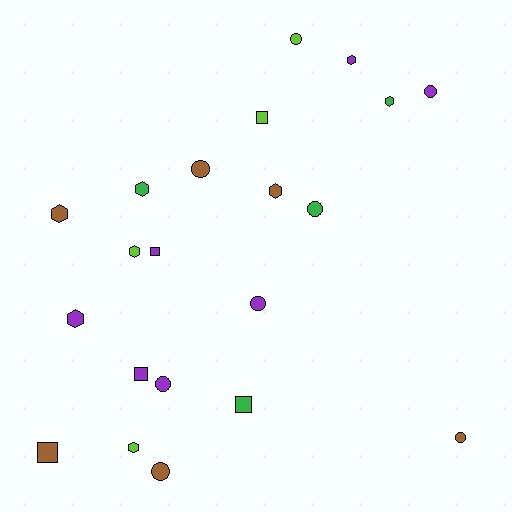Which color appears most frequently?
Purple, with 7 objects.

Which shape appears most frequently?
Circle, with 8 objects.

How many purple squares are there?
There are 2 purple squares.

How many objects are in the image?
There are 21 objects.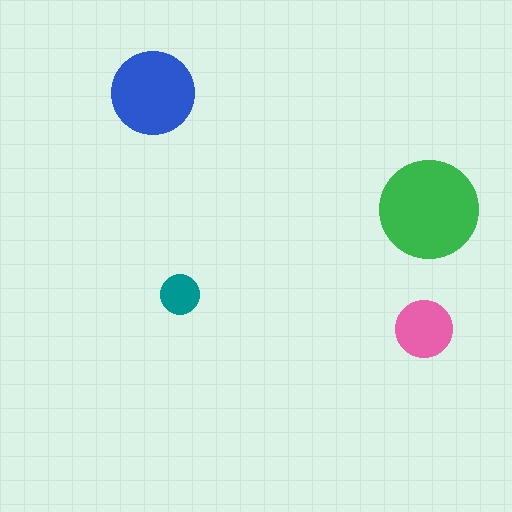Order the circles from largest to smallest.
the green one, the blue one, the pink one, the teal one.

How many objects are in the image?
There are 4 objects in the image.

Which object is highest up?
The blue circle is topmost.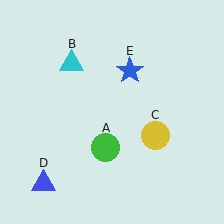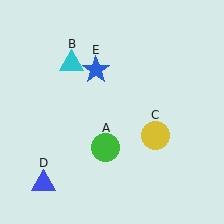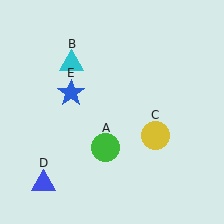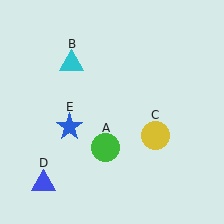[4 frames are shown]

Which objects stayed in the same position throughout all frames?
Green circle (object A) and cyan triangle (object B) and yellow circle (object C) and blue triangle (object D) remained stationary.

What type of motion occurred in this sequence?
The blue star (object E) rotated counterclockwise around the center of the scene.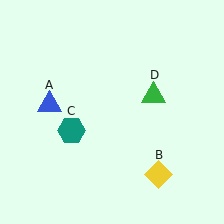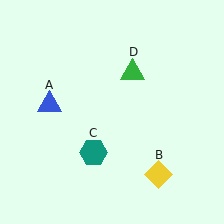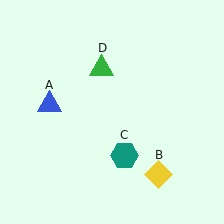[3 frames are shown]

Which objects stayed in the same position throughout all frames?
Blue triangle (object A) and yellow diamond (object B) remained stationary.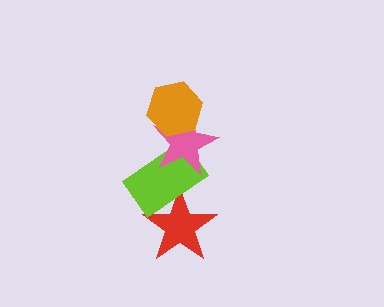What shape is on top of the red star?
The lime rectangle is on top of the red star.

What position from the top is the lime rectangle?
The lime rectangle is 3rd from the top.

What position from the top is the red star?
The red star is 4th from the top.